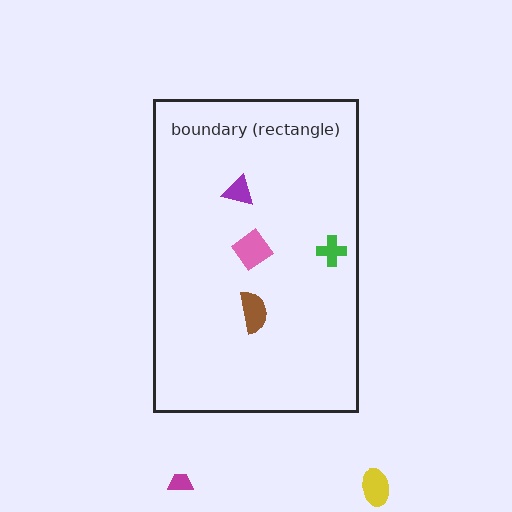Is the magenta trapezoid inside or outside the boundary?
Outside.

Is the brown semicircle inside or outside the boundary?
Inside.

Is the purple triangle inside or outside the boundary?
Inside.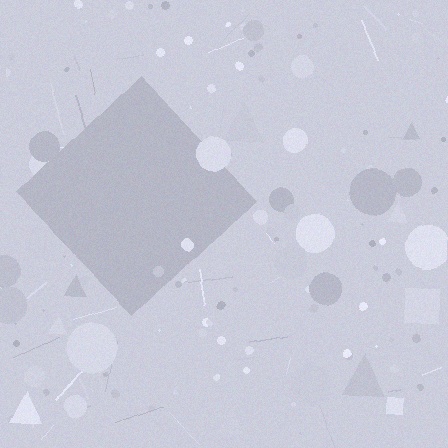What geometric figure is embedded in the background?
A diamond is embedded in the background.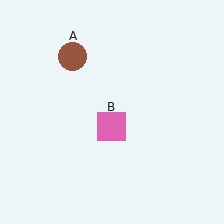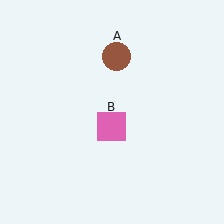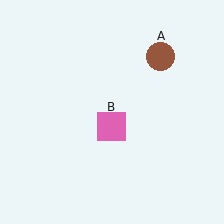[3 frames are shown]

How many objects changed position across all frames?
1 object changed position: brown circle (object A).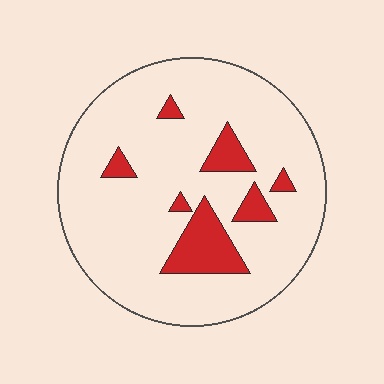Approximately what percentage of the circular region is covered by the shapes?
Approximately 15%.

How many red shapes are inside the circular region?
7.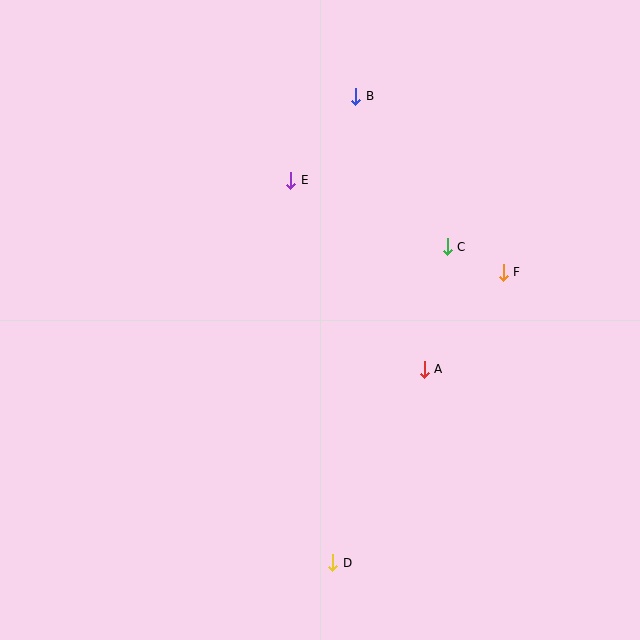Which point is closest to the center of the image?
Point A at (424, 369) is closest to the center.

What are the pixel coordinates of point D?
Point D is at (333, 563).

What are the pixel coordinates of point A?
Point A is at (424, 369).